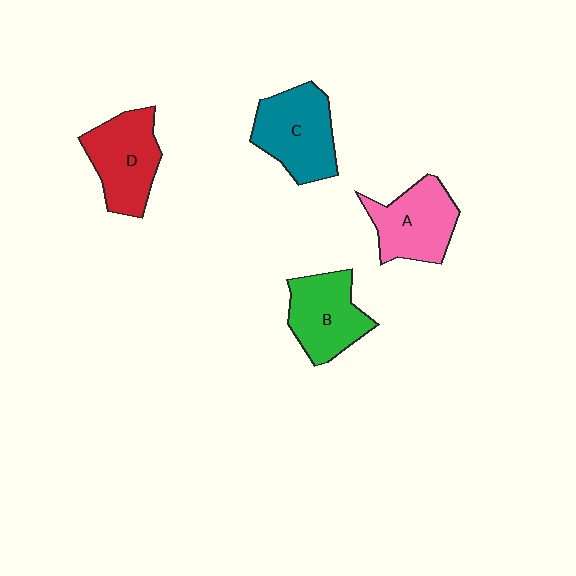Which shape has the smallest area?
Shape B (green).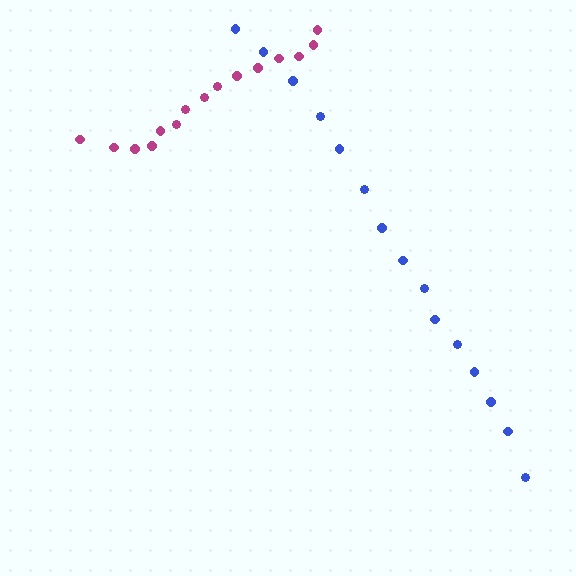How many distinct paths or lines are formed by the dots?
There are 2 distinct paths.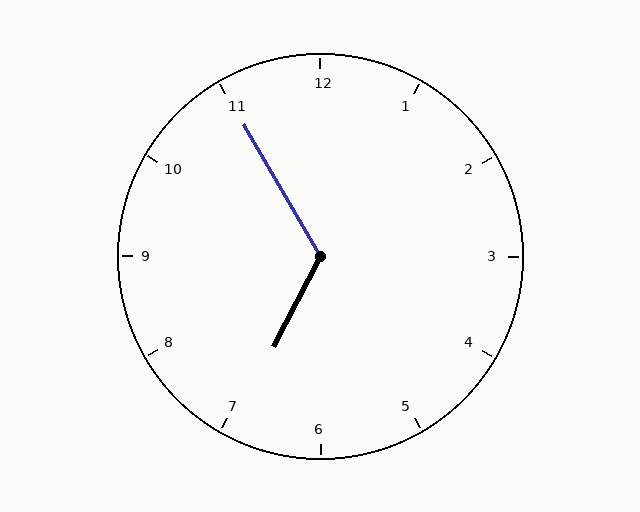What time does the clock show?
6:55.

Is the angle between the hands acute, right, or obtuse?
It is obtuse.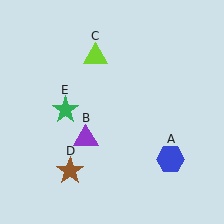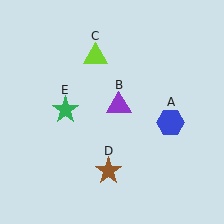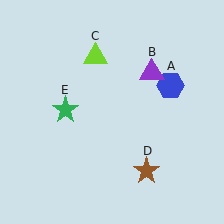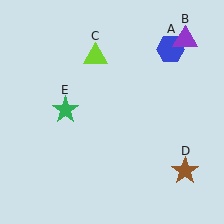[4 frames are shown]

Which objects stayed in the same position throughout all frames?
Lime triangle (object C) and green star (object E) remained stationary.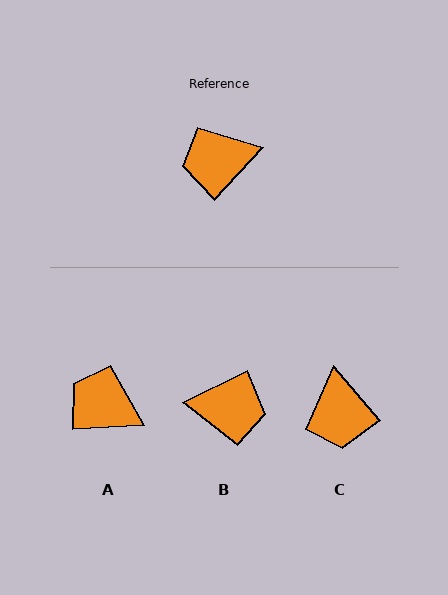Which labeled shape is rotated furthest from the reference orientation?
B, about 159 degrees away.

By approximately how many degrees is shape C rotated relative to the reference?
Approximately 83 degrees counter-clockwise.